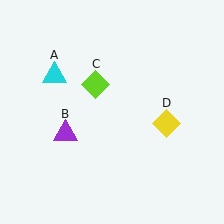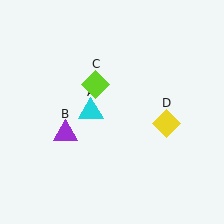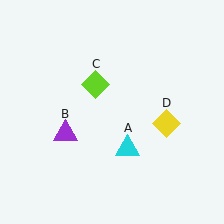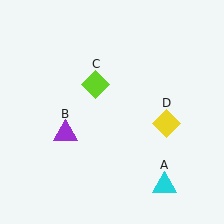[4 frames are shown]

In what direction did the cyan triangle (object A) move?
The cyan triangle (object A) moved down and to the right.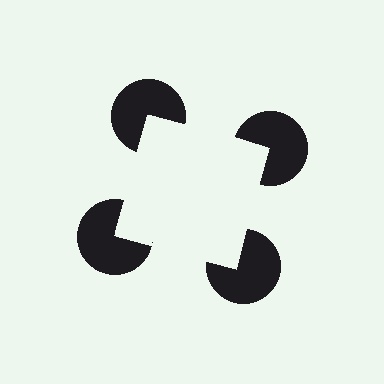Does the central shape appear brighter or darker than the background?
It typically appears slightly brighter than the background, even though no actual brightness change is drawn.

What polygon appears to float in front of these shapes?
An illusory square — its edges are inferred from the aligned wedge cuts in the pac-man discs, not physically drawn.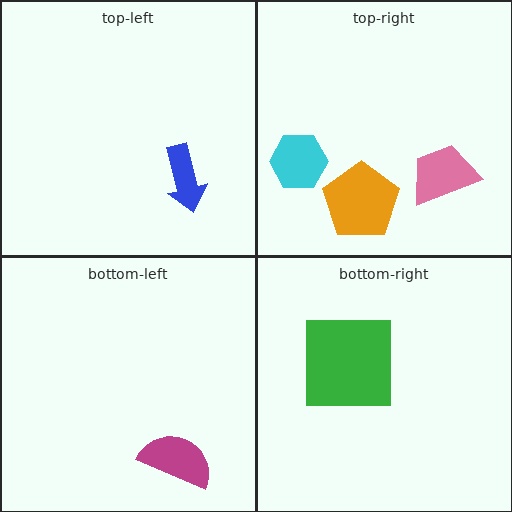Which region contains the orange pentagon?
The top-right region.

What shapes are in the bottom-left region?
The magenta semicircle.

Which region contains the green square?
The bottom-right region.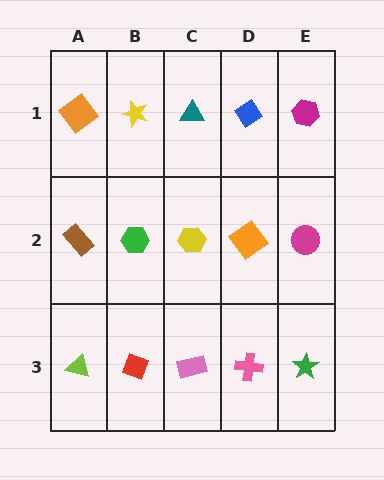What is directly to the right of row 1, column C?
A blue diamond.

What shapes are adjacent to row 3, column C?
A yellow hexagon (row 2, column C), a red diamond (row 3, column B), a pink cross (row 3, column D).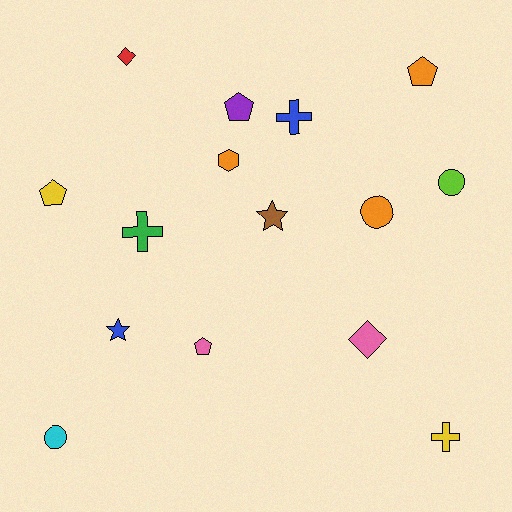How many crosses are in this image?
There are 3 crosses.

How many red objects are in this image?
There is 1 red object.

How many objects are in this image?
There are 15 objects.